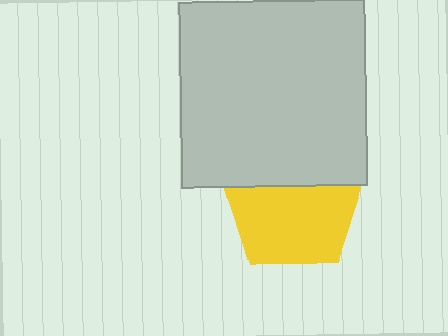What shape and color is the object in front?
The object in front is a light gray square.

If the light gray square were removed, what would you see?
You would see the complete yellow pentagon.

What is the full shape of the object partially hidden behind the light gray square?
The partially hidden object is a yellow pentagon.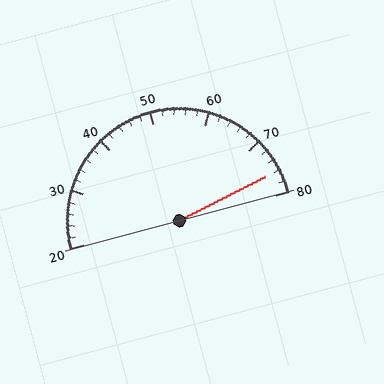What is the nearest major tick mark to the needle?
The nearest major tick mark is 80.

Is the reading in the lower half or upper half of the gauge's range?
The reading is in the upper half of the range (20 to 80).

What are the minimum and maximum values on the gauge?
The gauge ranges from 20 to 80.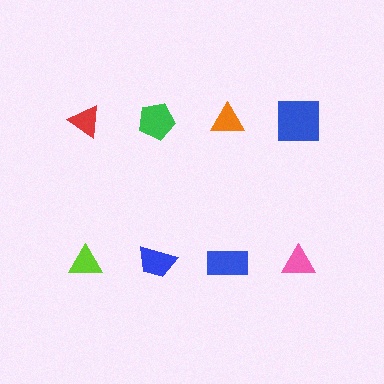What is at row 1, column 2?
A green pentagon.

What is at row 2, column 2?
A blue trapezoid.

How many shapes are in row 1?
4 shapes.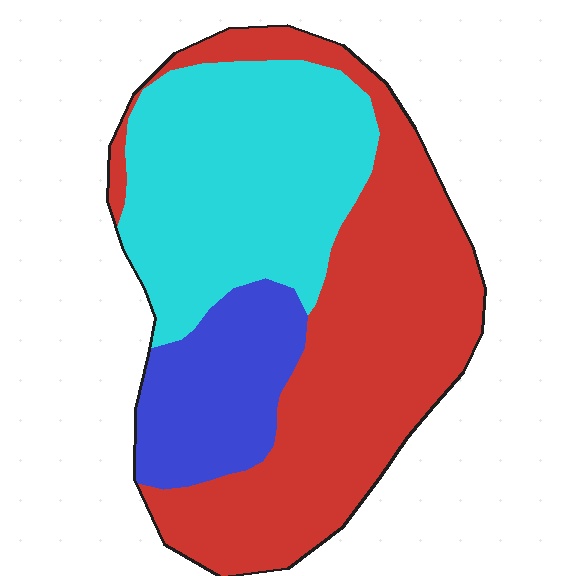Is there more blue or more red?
Red.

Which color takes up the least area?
Blue, at roughly 15%.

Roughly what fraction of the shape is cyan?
Cyan covers 36% of the shape.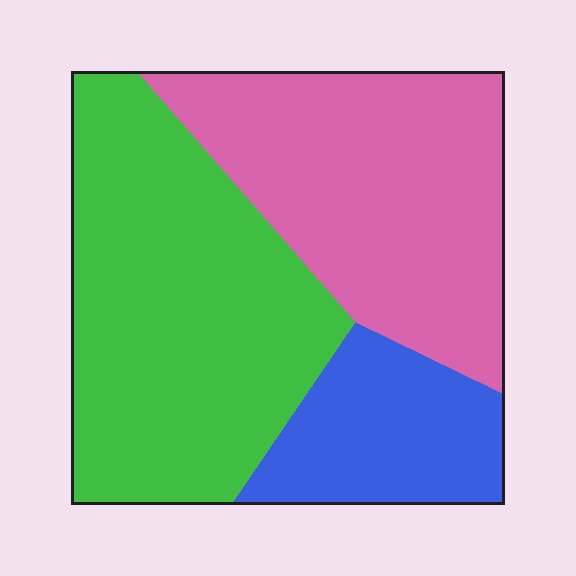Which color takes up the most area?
Green, at roughly 45%.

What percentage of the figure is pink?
Pink covers around 35% of the figure.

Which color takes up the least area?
Blue, at roughly 20%.